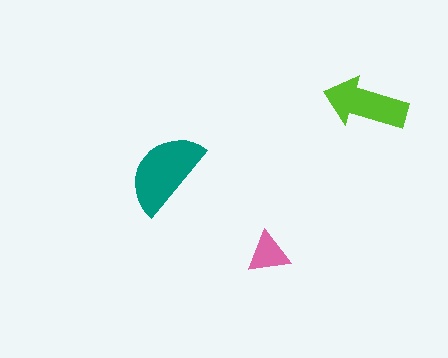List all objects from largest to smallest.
The teal semicircle, the lime arrow, the pink triangle.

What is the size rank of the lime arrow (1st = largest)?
2nd.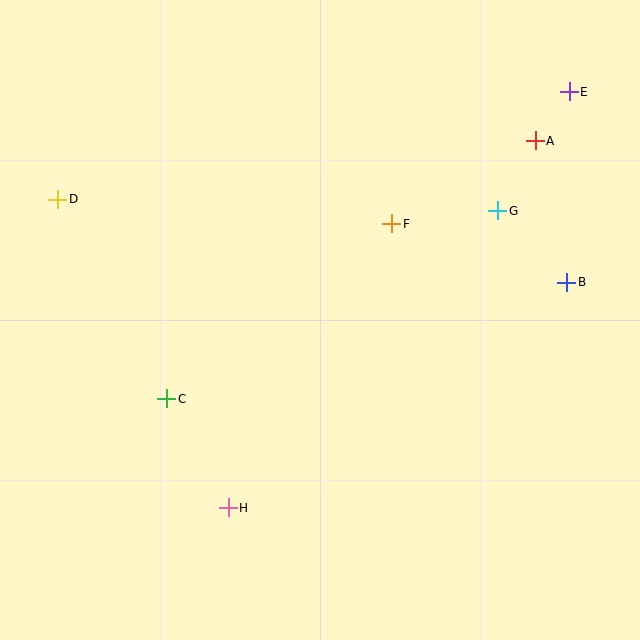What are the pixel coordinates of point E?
Point E is at (569, 92).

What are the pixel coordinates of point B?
Point B is at (567, 282).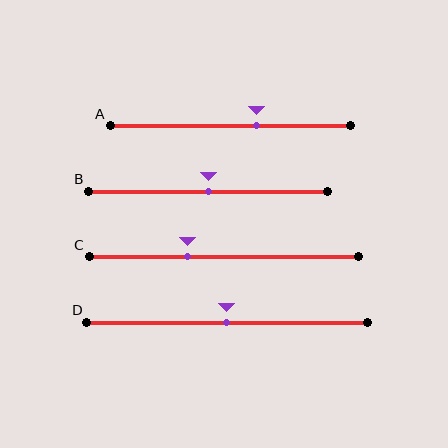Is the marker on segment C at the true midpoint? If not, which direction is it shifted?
No, the marker on segment C is shifted to the left by about 14% of the segment length.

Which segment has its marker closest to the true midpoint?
Segment B has its marker closest to the true midpoint.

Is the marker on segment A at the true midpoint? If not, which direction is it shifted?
No, the marker on segment A is shifted to the right by about 11% of the segment length.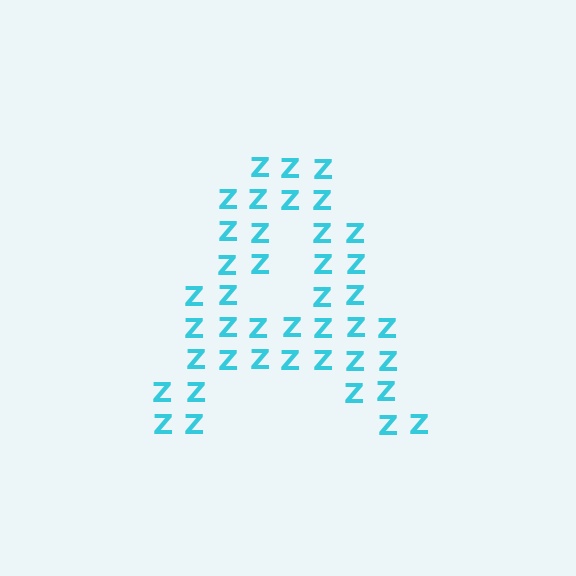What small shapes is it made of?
It is made of small letter Z's.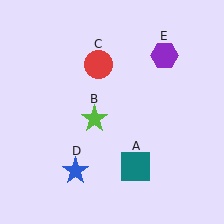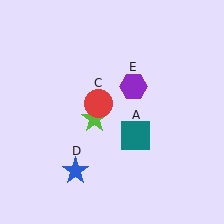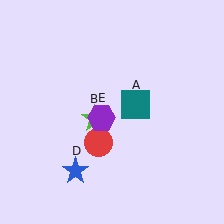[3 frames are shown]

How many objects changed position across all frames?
3 objects changed position: teal square (object A), red circle (object C), purple hexagon (object E).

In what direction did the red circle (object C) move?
The red circle (object C) moved down.